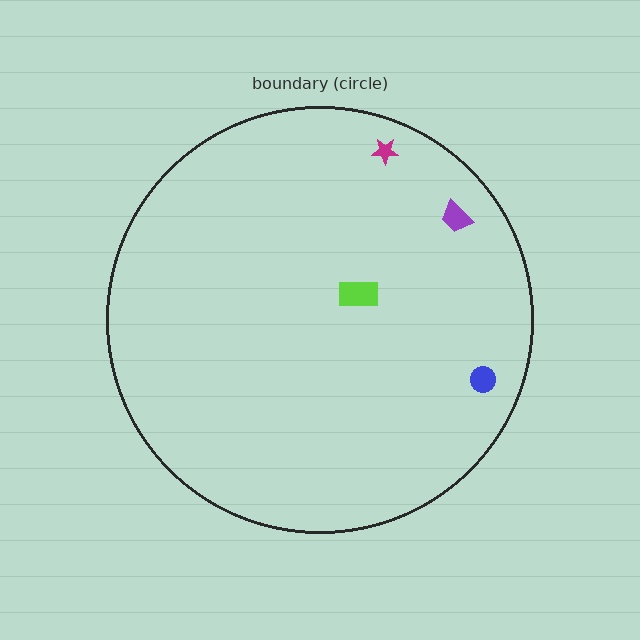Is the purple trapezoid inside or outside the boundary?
Inside.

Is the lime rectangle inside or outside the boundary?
Inside.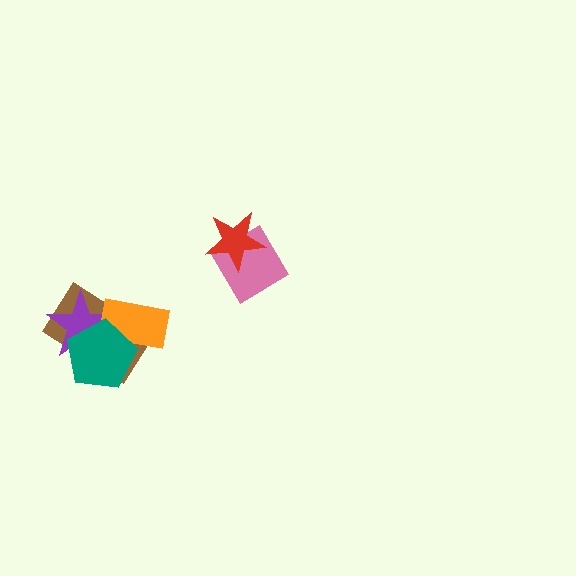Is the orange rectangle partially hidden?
Yes, it is partially covered by another shape.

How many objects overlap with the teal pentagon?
3 objects overlap with the teal pentagon.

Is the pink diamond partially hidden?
Yes, it is partially covered by another shape.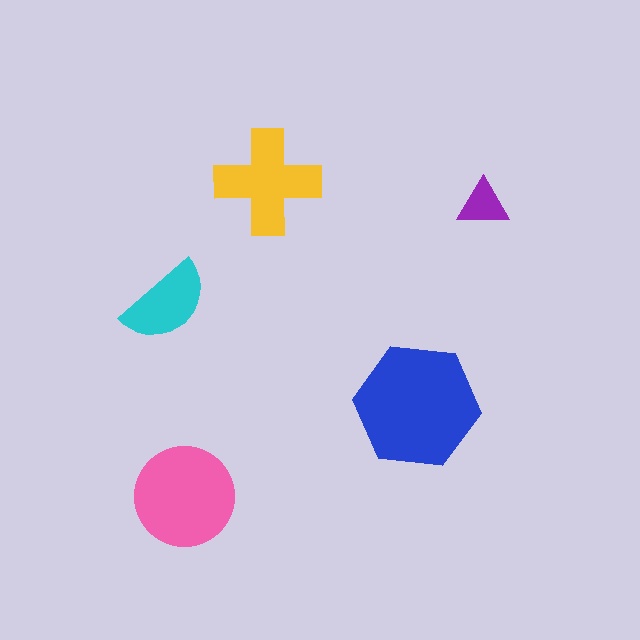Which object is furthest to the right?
The purple triangle is rightmost.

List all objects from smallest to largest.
The purple triangle, the cyan semicircle, the yellow cross, the pink circle, the blue hexagon.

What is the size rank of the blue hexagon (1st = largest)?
1st.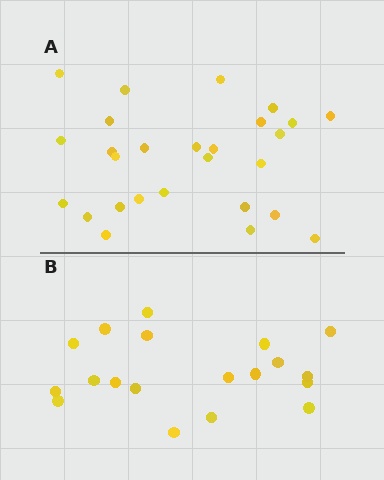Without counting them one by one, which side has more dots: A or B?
Region A (the top region) has more dots.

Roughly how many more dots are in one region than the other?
Region A has roughly 8 or so more dots than region B.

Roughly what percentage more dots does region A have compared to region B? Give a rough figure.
About 40% more.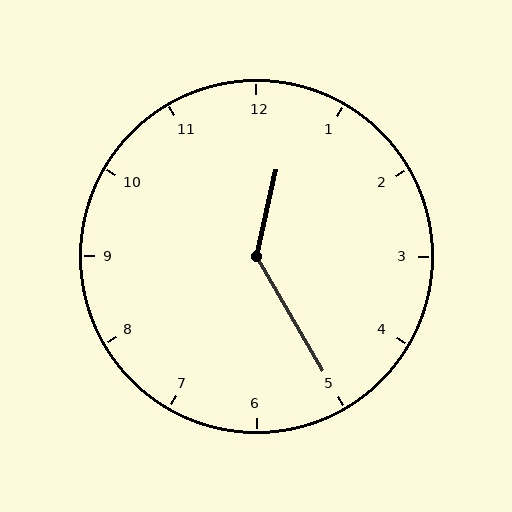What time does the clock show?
12:25.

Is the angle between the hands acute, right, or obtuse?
It is obtuse.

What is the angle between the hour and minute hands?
Approximately 138 degrees.